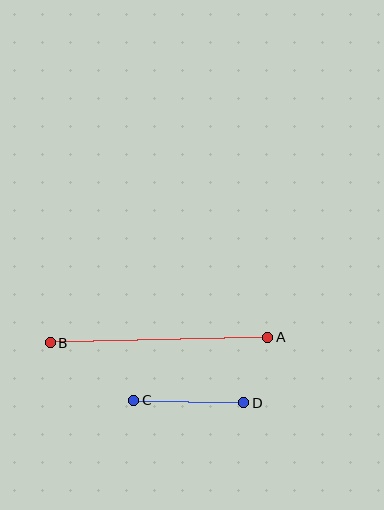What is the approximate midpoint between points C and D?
The midpoint is at approximately (189, 401) pixels.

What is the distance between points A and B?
The distance is approximately 217 pixels.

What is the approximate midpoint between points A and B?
The midpoint is at approximately (159, 340) pixels.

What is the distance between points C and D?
The distance is approximately 110 pixels.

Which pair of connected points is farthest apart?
Points A and B are farthest apart.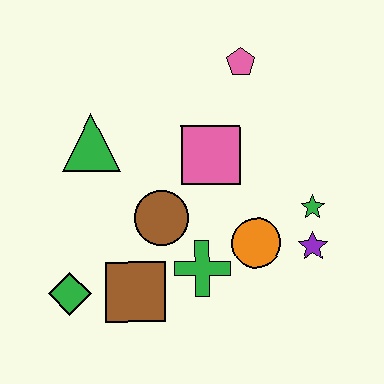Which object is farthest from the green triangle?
The purple star is farthest from the green triangle.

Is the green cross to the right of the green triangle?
Yes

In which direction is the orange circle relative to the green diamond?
The orange circle is to the right of the green diamond.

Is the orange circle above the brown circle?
No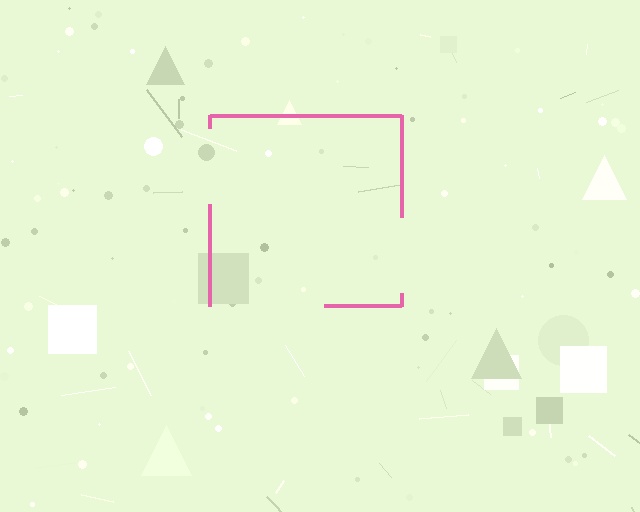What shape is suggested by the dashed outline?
The dashed outline suggests a square.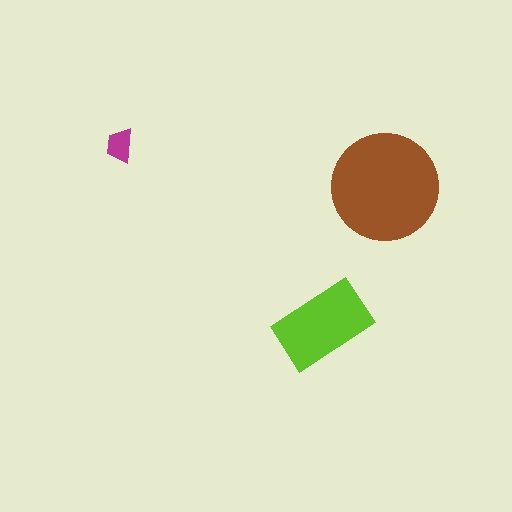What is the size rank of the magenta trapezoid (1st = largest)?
3rd.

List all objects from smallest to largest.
The magenta trapezoid, the lime rectangle, the brown circle.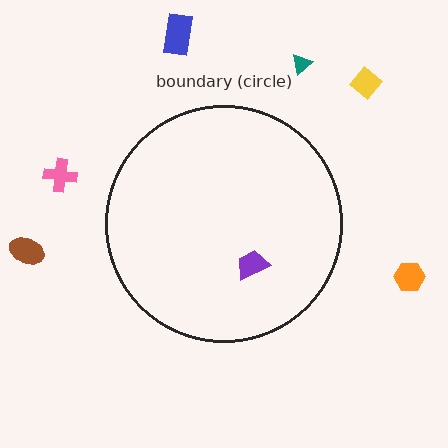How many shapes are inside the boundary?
1 inside, 6 outside.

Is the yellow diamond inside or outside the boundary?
Outside.